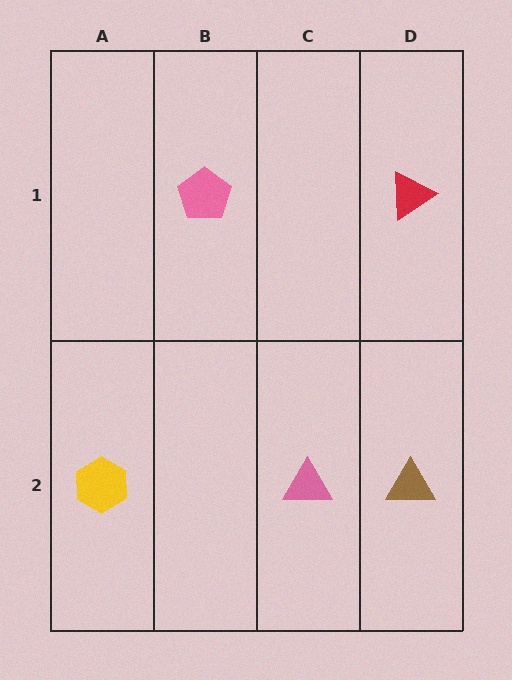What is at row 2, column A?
A yellow hexagon.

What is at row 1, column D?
A red triangle.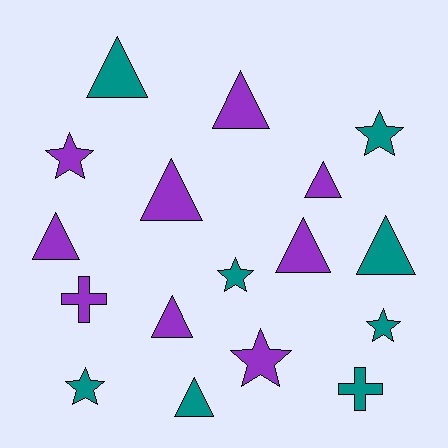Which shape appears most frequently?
Triangle, with 9 objects.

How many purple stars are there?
There are 2 purple stars.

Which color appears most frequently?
Purple, with 9 objects.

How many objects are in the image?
There are 17 objects.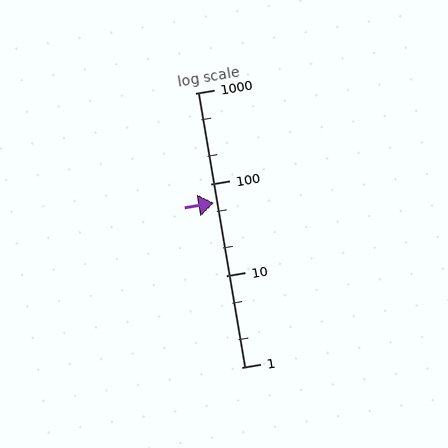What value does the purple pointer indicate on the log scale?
The pointer indicates approximately 63.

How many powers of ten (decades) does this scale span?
The scale spans 3 decades, from 1 to 1000.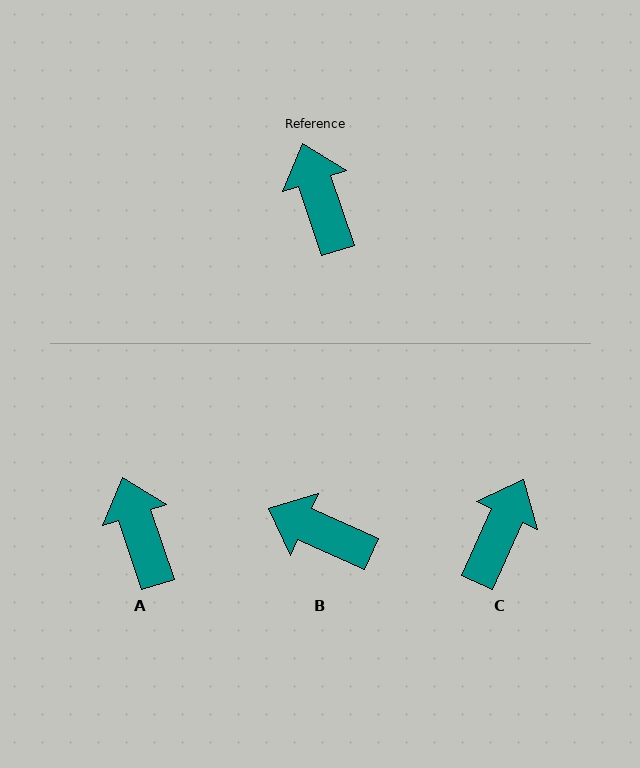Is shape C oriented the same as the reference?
No, it is off by about 43 degrees.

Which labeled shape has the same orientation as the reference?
A.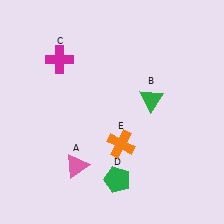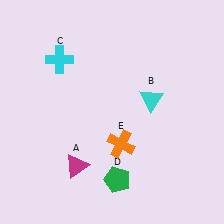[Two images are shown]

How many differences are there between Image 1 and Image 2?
There are 3 differences between the two images.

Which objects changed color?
A changed from pink to magenta. B changed from green to cyan. C changed from magenta to cyan.